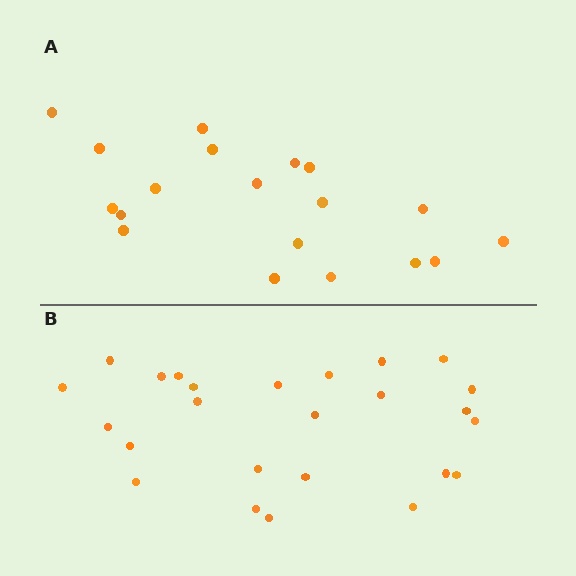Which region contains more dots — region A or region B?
Region B (the bottom region) has more dots.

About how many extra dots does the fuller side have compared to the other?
Region B has about 6 more dots than region A.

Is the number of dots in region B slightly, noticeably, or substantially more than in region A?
Region B has noticeably more, but not dramatically so. The ratio is roughly 1.3 to 1.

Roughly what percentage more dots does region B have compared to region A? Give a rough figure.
About 30% more.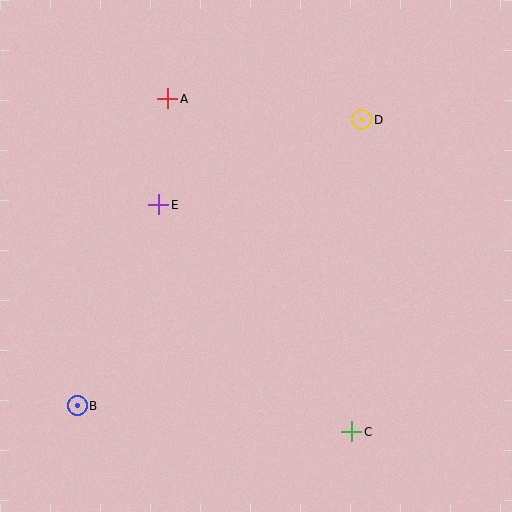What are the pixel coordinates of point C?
Point C is at (352, 432).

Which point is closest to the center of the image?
Point E at (159, 205) is closest to the center.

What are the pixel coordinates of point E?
Point E is at (159, 205).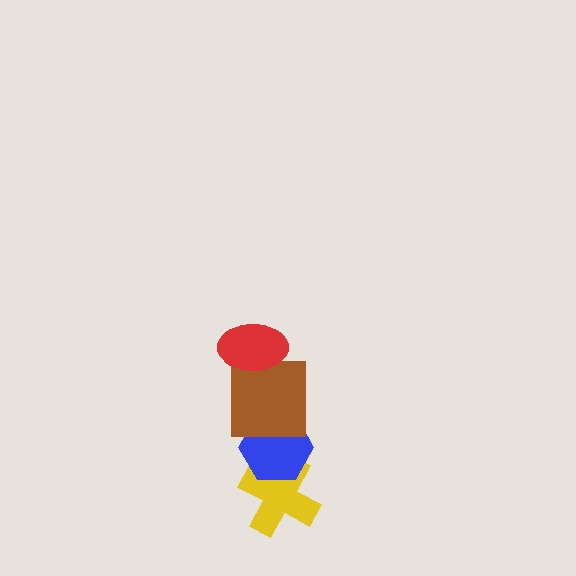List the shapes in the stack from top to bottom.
From top to bottom: the red ellipse, the brown square, the blue hexagon, the yellow cross.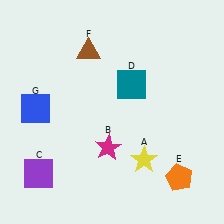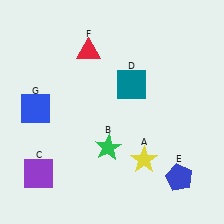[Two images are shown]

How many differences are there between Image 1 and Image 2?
There are 3 differences between the two images.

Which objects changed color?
B changed from magenta to green. E changed from orange to blue. F changed from brown to red.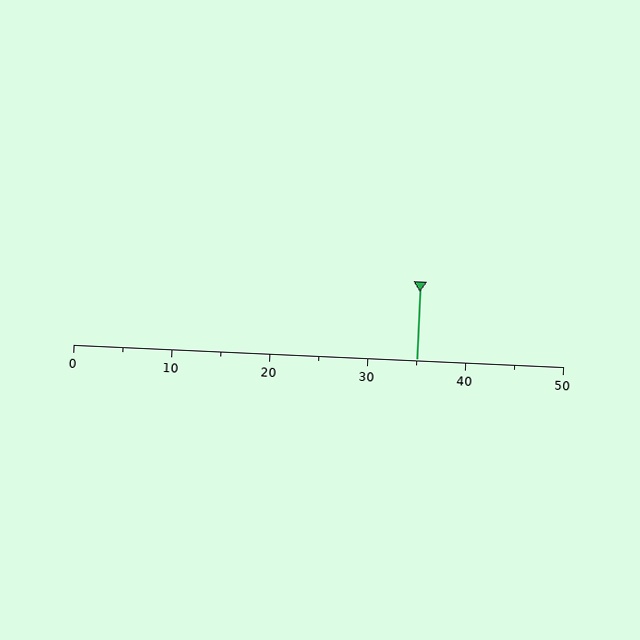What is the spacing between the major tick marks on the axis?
The major ticks are spaced 10 apart.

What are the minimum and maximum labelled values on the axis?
The axis runs from 0 to 50.